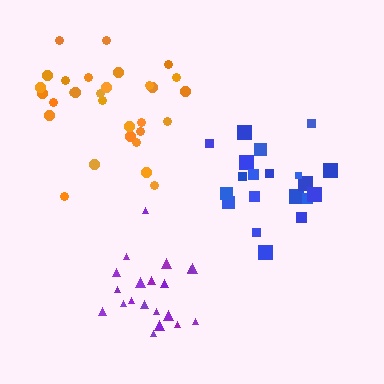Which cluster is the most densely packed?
Purple.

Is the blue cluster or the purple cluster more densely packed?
Purple.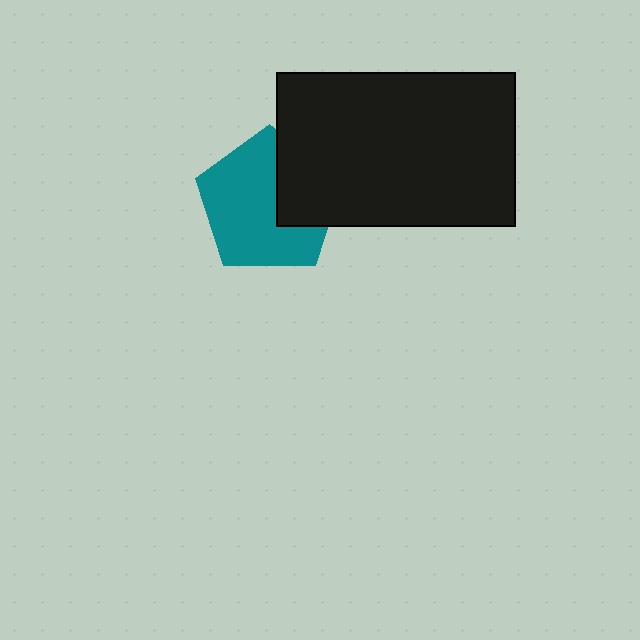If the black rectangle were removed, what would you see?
You would see the complete teal pentagon.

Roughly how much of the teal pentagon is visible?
Most of it is visible (roughly 68%).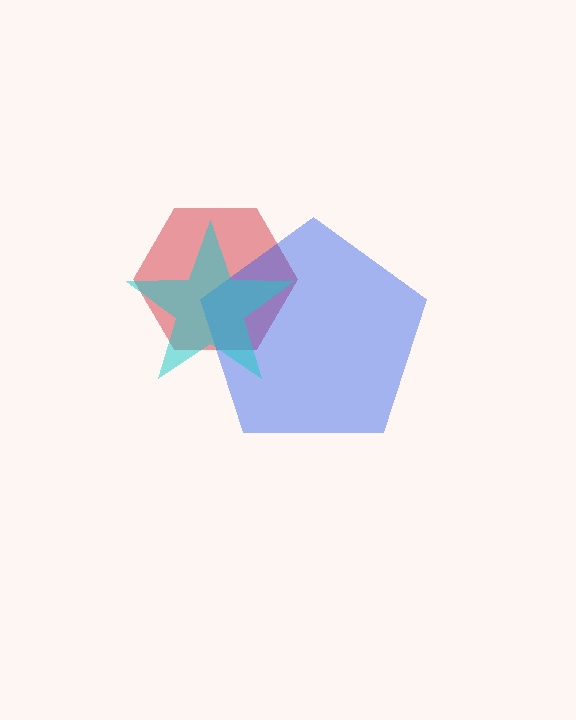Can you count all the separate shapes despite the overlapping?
Yes, there are 3 separate shapes.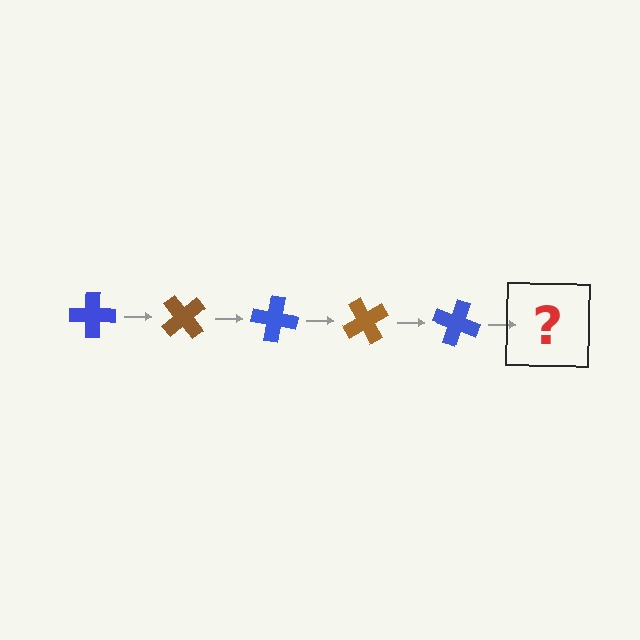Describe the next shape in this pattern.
It should be a brown cross, rotated 250 degrees from the start.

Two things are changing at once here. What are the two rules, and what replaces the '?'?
The two rules are that it rotates 50 degrees each step and the color cycles through blue and brown. The '?' should be a brown cross, rotated 250 degrees from the start.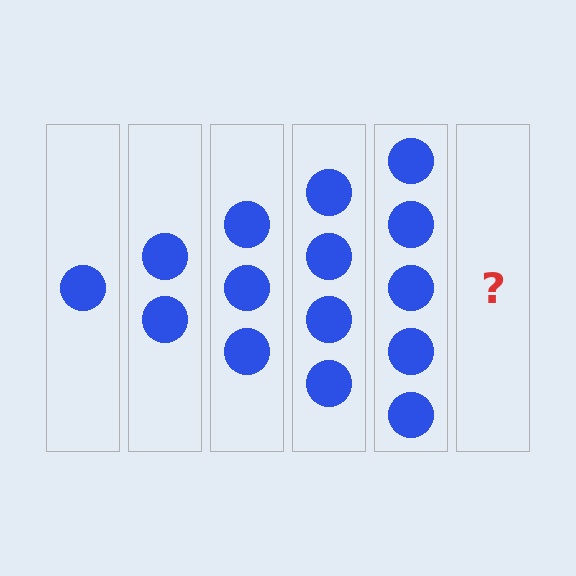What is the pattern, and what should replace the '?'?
The pattern is that each step adds one more circle. The '?' should be 6 circles.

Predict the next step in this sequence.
The next step is 6 circles.